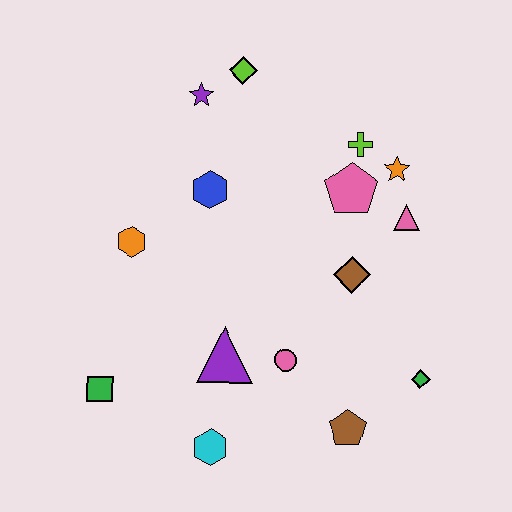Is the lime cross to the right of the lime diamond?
Yes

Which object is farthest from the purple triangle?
The lime diamond is farthest from the purple triangle.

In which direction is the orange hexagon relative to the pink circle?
The orange hexagon is to the left of the pink circle.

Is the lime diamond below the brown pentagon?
No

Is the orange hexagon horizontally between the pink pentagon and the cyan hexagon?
No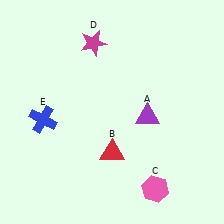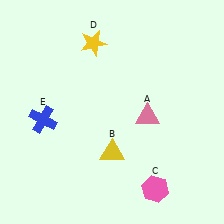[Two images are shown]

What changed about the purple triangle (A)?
In Image 1, A is purple. In Image 2, it changed to pink.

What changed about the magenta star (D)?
In Image 1, D is magenta. In Image 2, it changed to yellow.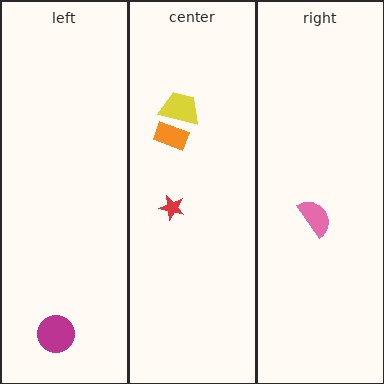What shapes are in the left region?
The magenta circle.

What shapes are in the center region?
The yellow trapezoid, the orange rectangle, the red star.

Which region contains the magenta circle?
The left region.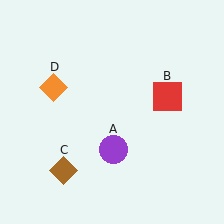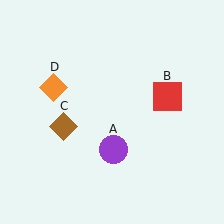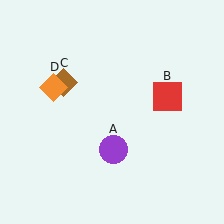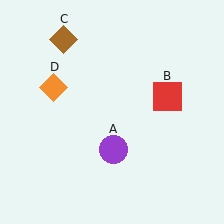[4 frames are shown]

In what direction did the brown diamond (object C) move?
The brown diamond (object C) moved up.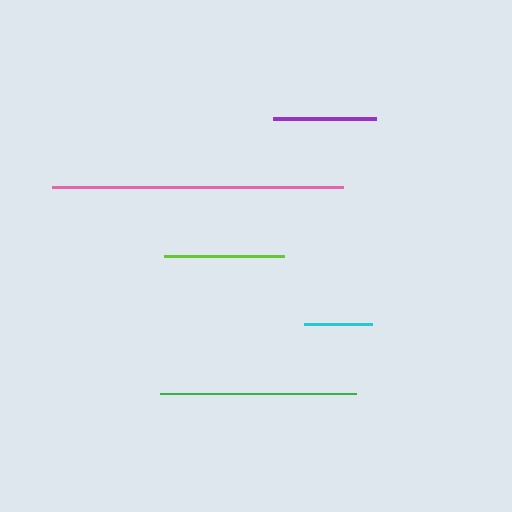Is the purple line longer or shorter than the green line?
The green line is longer than the purple line.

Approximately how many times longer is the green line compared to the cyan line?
The green line is approximately 2.9 times the length of the cyan line.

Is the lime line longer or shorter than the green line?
The green line is longer than the lime line.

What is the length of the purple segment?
The purple segment is approximately 103 pixels long.